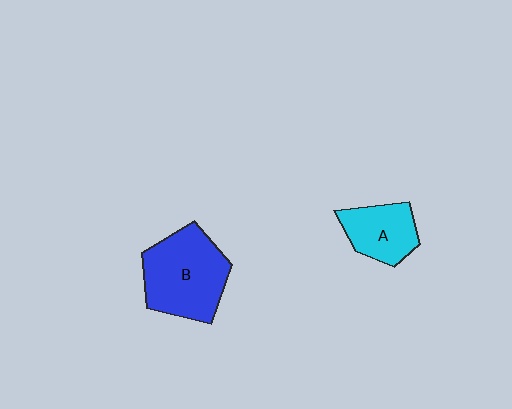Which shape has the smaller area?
Shape A (cyan).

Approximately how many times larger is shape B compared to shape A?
Approximately 1.7 times.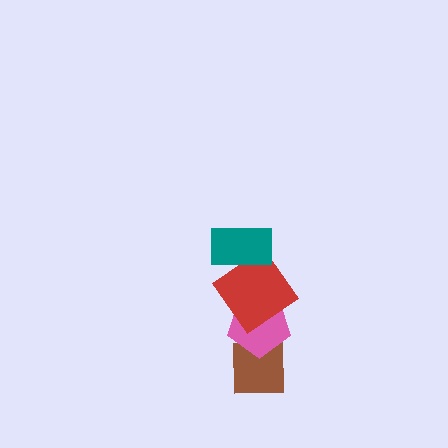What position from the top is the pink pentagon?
The pink pentagon is 3rd from the top.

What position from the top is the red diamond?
The red diamond is 2nd from the top.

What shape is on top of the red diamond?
The teal rectangle is on top of the red diamond.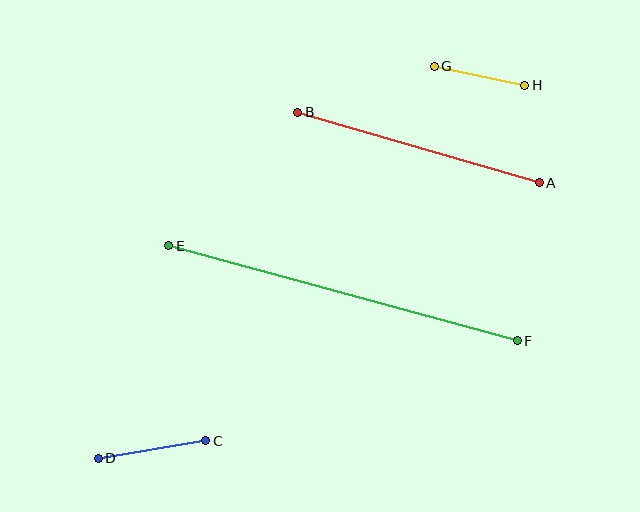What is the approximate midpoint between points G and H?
The midpoint is at approximately (480, 76) pixels.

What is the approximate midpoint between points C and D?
The midpoint is at approximately (152, 449) pixels.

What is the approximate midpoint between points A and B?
The midpoint is at approximately (419, 148) pixels.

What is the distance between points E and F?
The distance is approximately 361 pixels.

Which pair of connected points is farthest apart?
Points E and F are farthest apart.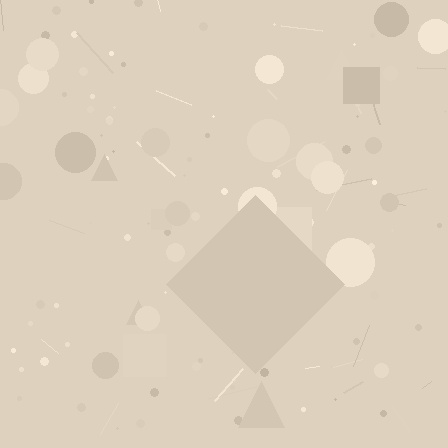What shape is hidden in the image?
A diamond is hidden in the image.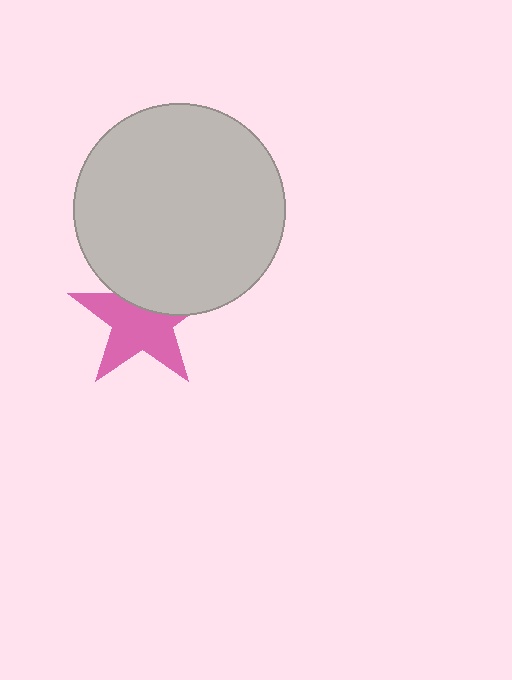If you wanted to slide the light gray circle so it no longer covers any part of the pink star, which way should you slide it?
Slide it up — that is the most direct way to separate the two shapes.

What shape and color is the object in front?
The object in front is a light gray circle.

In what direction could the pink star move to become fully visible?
The pink star could move down. That would shift it out from behind the light gray circle entirely.